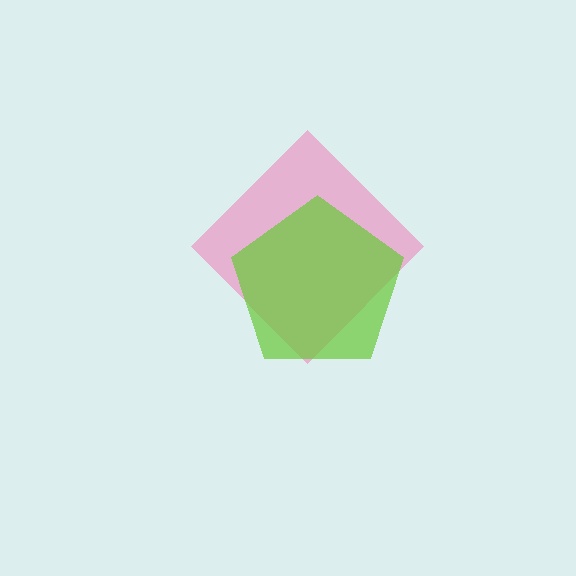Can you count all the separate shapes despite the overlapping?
Yes, there are 2 separate shapes.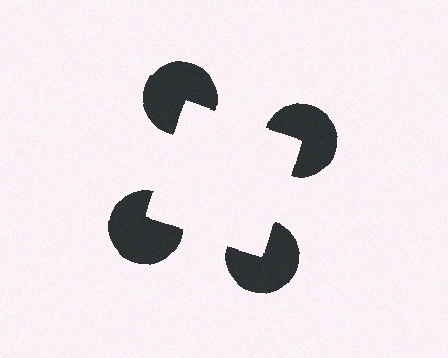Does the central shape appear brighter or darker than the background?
It typically appears slightly brighter than the background, even though no actual brightness change is drawn.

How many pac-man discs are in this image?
There are 4 — one at each vertex of the illusory square.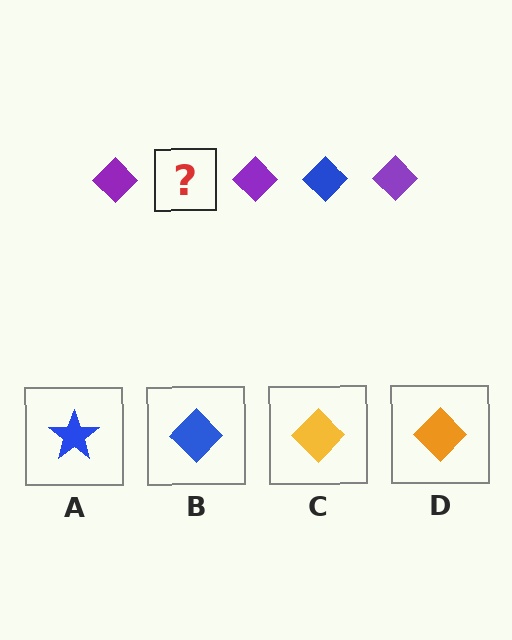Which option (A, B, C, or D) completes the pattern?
B.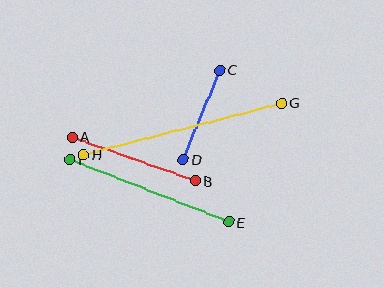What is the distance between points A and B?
The distance is approximately 130 pixels.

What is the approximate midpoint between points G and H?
The midpoint is at approximately (182, 129) pixels.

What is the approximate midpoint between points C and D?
The midpoint is at approximately (202, 115) pixels.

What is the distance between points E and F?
The distance is approximately 170 pixels.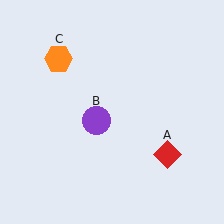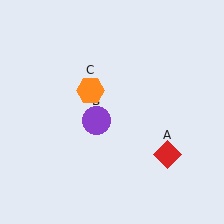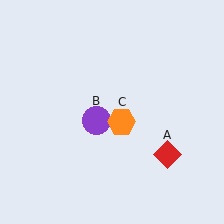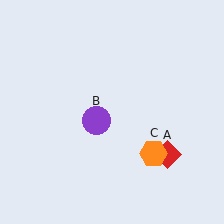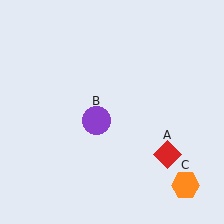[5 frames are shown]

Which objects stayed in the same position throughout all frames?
Red diamond (object A) and purple circle (object B) remained stationary.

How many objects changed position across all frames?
1 object changed position: orange hexagon (object C).